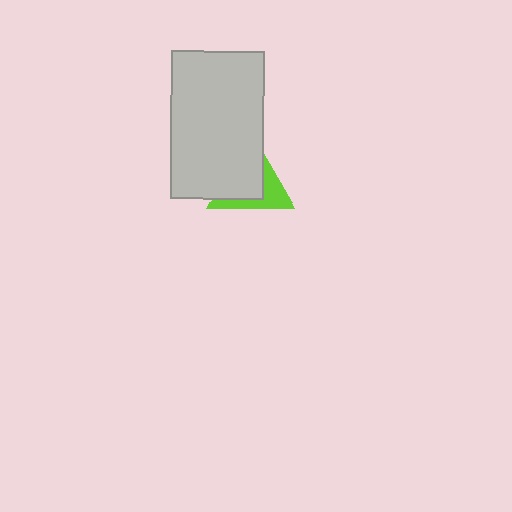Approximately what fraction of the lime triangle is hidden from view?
Roughly 59% of the lime triangle is hidden behind the light gray rectangle.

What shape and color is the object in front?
The object in front is a light gray rectangle.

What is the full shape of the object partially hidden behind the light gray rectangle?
The partially hidden object is a lime triangle.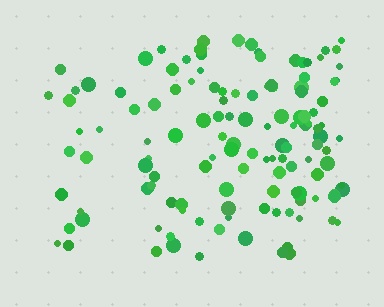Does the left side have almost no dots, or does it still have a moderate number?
Still a moderate number, just noticeably fewer than the right.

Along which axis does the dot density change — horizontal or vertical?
Horizontal.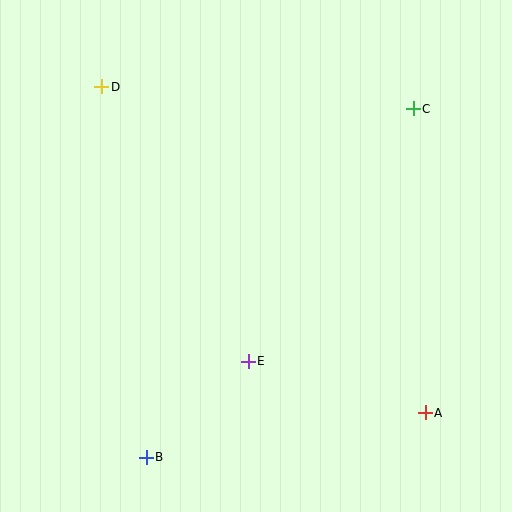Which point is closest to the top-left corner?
Point D is closest to the top-left corner.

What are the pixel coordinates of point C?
Point C is at (413, 109).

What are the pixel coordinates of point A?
Point A is at (425, 413).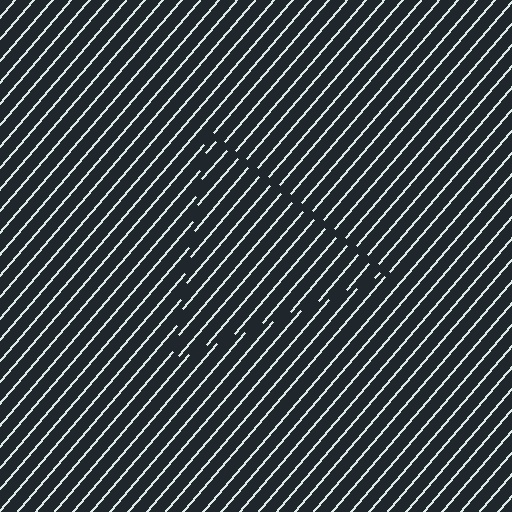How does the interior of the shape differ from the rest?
The interior of the shape contains the same grating, shifted by half a period — the contour is defined by the phase discontinuity where line-ends from the inner and outer gratings abut.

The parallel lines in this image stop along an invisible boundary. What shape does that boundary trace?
An illusory triangle. The interior of the shape contains the same grating, shifted by half a period — the contour is defined by the phase discontinuity where line-ends from the inner and outer gratings abut.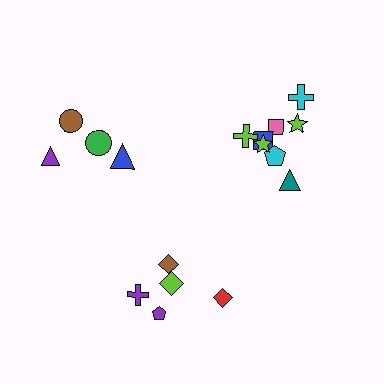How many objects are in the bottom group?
There are 5 objects.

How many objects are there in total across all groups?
There are 17 objects.